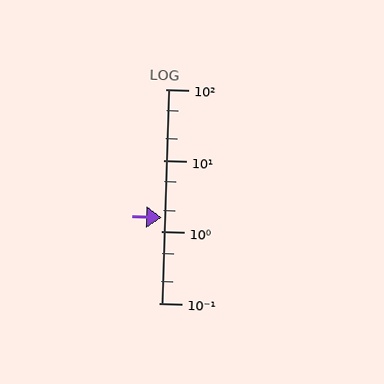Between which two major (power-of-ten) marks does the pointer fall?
The pointer is between 1 and 10.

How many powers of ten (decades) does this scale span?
The scale spans 3 decades, from 0.1 to 100.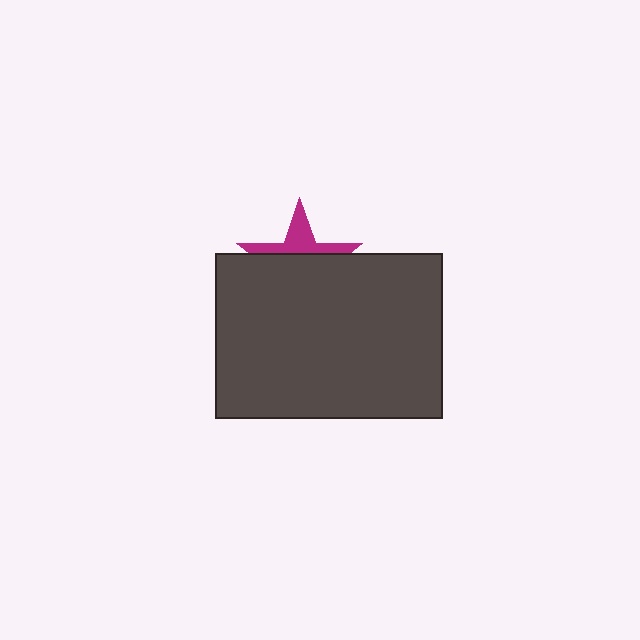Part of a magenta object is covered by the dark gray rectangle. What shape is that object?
It is a star.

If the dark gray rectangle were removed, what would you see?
You would see the complete magenta star.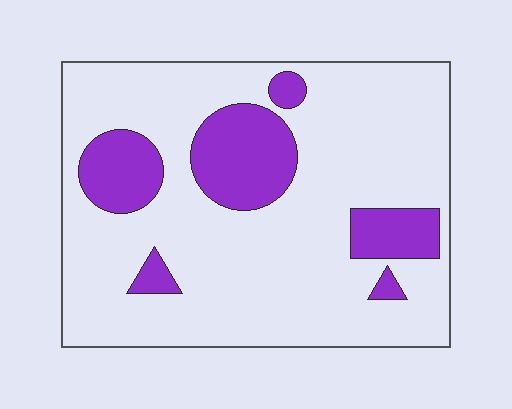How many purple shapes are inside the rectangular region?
6.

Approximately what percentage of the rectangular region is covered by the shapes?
Approximately 20%.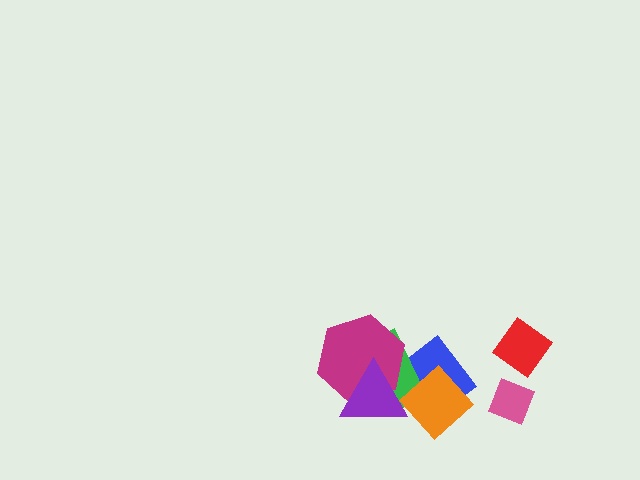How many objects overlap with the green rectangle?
4 objects overlap with the green rectangle.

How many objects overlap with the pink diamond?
0 objects overlap with the pink diamond.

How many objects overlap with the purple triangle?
3 objects overlap with the purple triangle.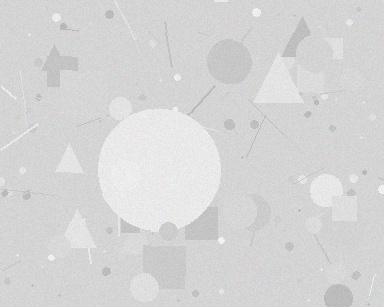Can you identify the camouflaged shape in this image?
The camouflaged shape is a circle.